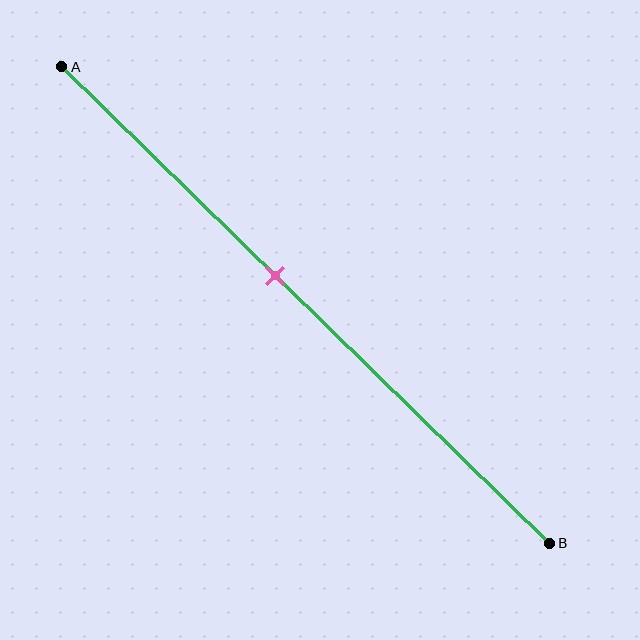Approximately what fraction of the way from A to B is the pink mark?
The pink mark is approximately 45% of the way from A to B.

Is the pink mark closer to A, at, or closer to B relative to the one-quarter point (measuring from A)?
The pink mark is closer to point B than the one-quarter point of segment AB.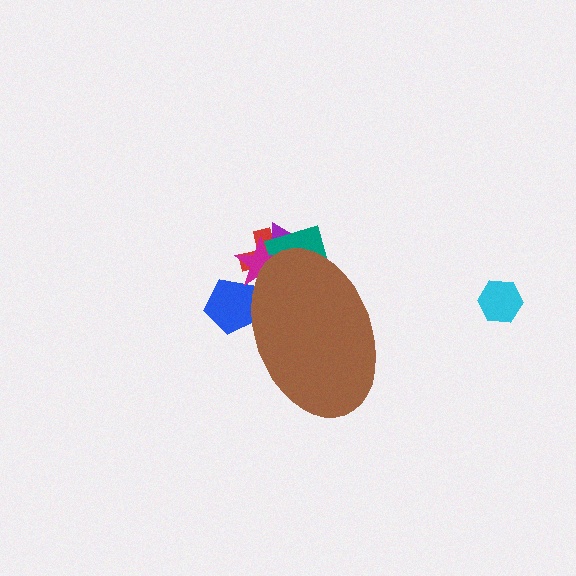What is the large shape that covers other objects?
A brown ellipse.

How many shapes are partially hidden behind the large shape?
5 shapes are partially hidden.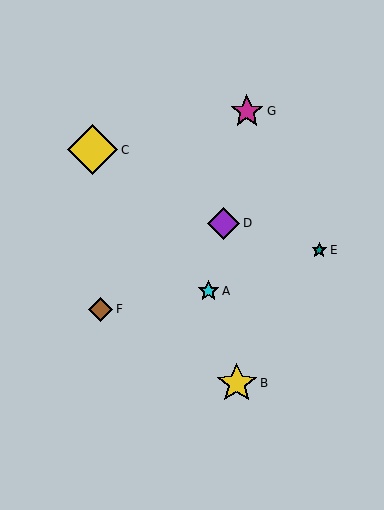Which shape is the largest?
The yellow diamond (labeled C) is the largest.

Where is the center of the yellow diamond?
The center of the yellow diamond is at (93, 150).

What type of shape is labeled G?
Shape G is a magenta star.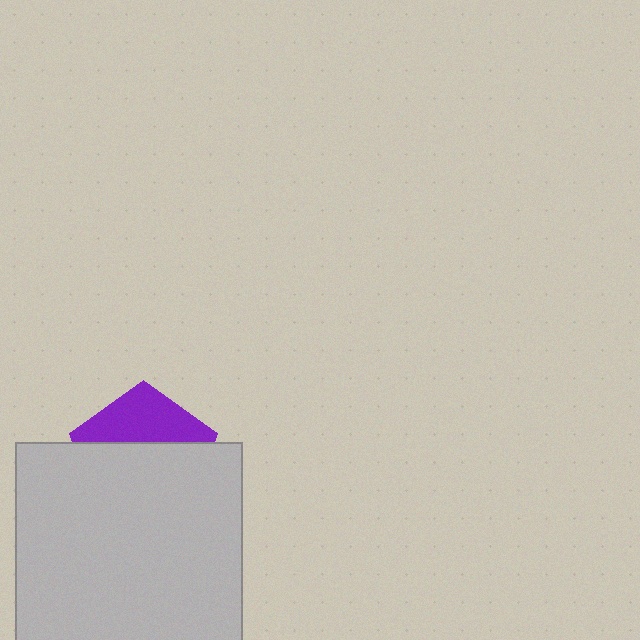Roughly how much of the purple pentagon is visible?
A small part of it is visible (roughly 35%).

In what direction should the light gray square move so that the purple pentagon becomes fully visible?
The light gray square should move down. That is the shortest direction to clear the overlap and leave the purple pentagon fully visible.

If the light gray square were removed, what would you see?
You would see the complete purple pentagon.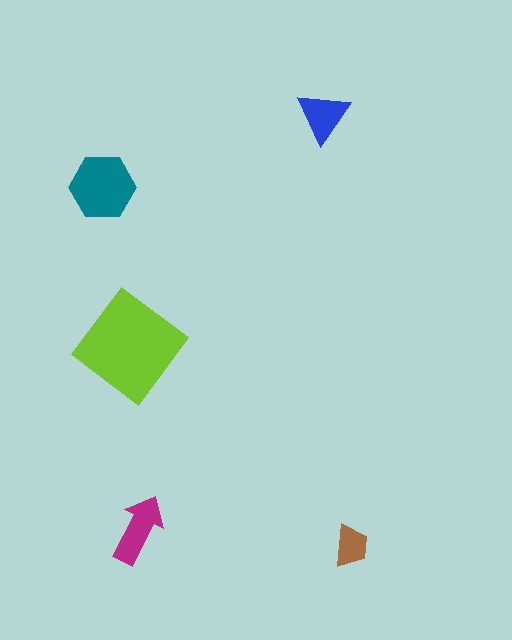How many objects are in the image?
There are 5 objects in the image.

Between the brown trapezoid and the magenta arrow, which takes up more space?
The magenta arrow.